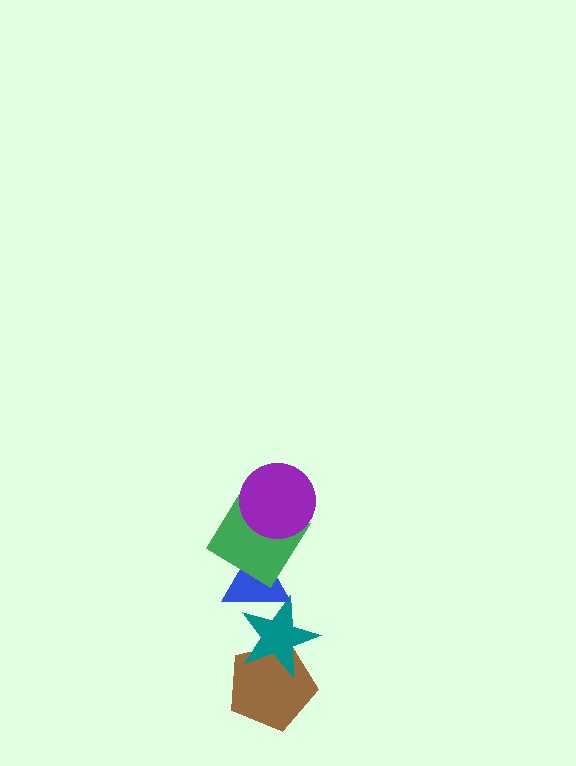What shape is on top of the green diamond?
The purple circle is on top of the green diamond.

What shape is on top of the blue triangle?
The green diamond is on top of the blue triangle.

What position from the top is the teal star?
The teal star is 4th from the top.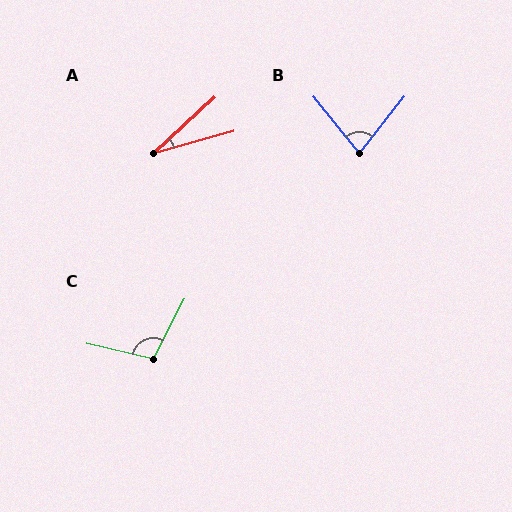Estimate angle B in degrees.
Approximately 77 degrees.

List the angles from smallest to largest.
A (28°), B (77°), C (104°).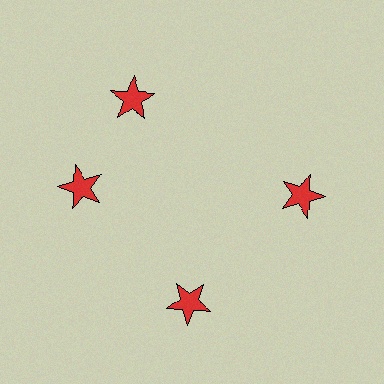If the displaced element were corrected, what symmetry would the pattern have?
It would have 4-fold rotational symmetry — the pattern would map onto itself every 90 degrees.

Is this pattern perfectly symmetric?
No. The 4 red stars are arranged in a ring, but one element near the 12 o'clock position is rotated out of alignment along the ring, breaking the 4-fold rotational symmetry.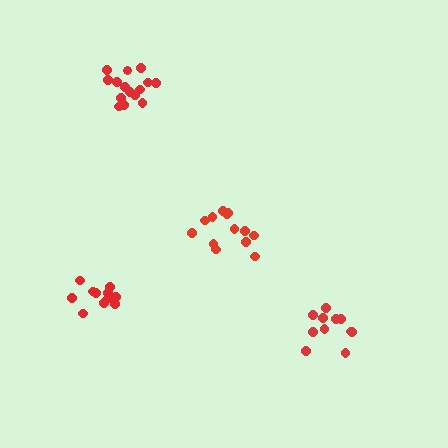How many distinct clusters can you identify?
There are 4 distinct clusters.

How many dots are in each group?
Group 1: 11 dots, Group 2: 13 dots, Group 3: 11 dots, Group 4: 15 dots (50 total).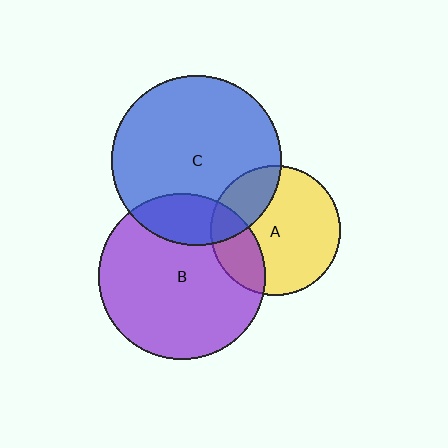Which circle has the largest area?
Circle C (blue).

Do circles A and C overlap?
Yes.